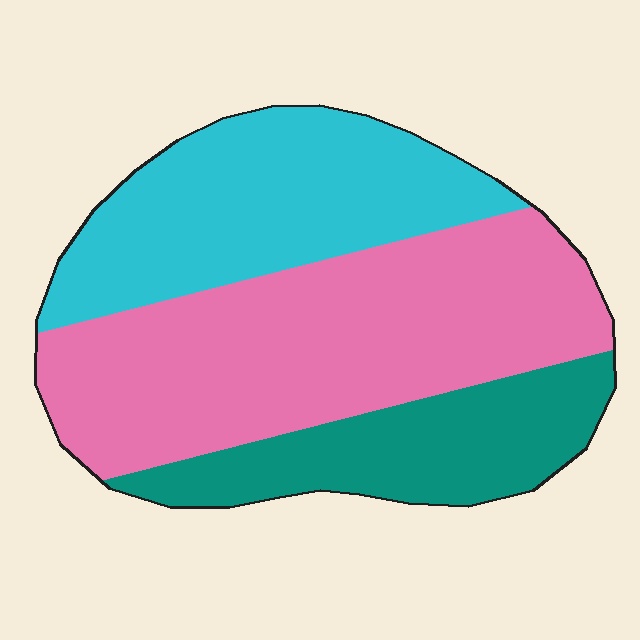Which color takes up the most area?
Pink, at roughly 45%.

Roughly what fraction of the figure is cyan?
Cyan takes up about one third (1/3) of the figure.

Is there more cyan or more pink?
Pink.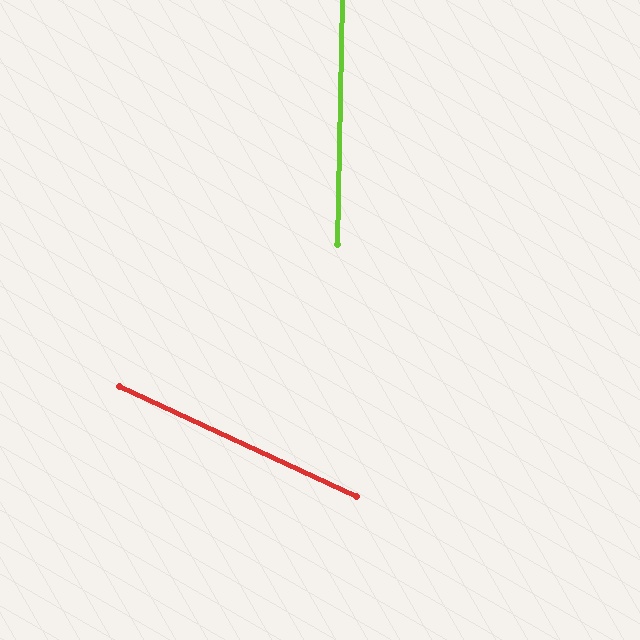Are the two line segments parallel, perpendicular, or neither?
Neither parallel nor perpendicular — they differ by about 66°.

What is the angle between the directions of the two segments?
Approximately 66 degrees.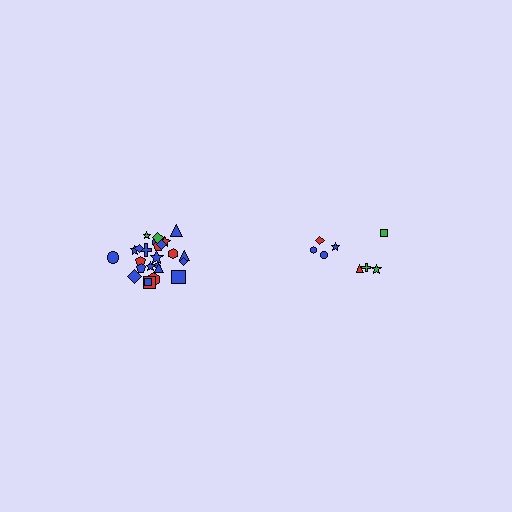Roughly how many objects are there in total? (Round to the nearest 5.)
Roughly 35 objects in total.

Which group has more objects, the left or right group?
The left group.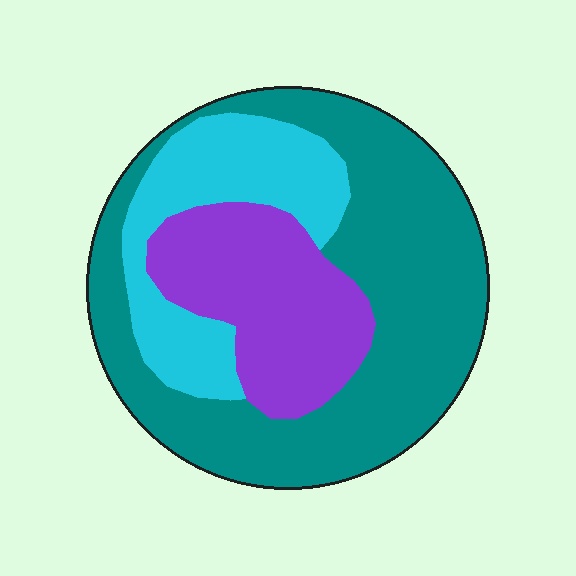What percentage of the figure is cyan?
Cyan covers 22% of the figure.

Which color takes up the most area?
Teal, at roughly 55%.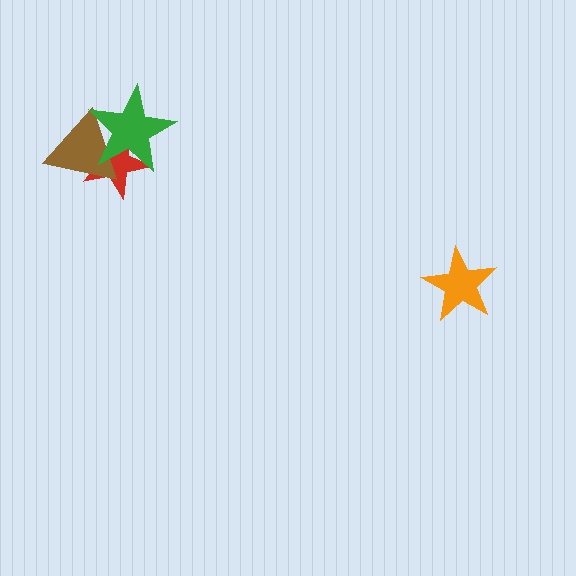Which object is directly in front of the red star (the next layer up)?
The brown triangle is directly in front of the red star.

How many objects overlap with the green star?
2 objects overlap with the green star.